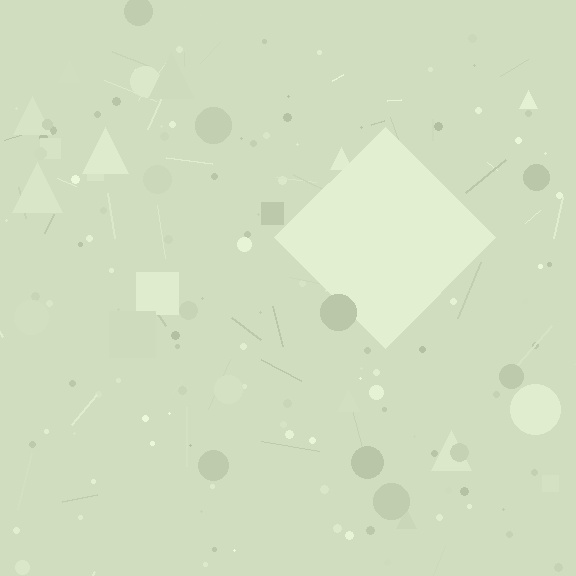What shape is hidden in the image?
A diamond is hidden in the image.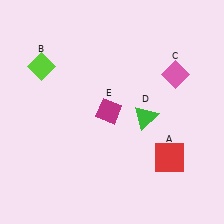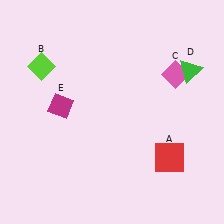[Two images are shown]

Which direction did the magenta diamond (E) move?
The magenta diamond (E) moved left.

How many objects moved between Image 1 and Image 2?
2 objects moved between the two images.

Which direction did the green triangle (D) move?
The green triangle (D) moved up.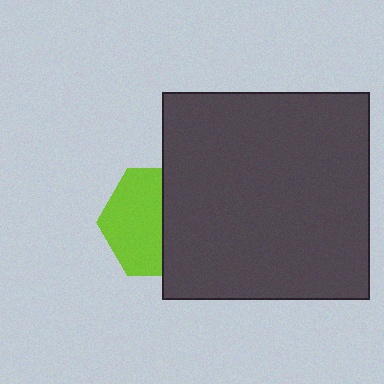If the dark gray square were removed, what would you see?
You would see the complete lime hexagon.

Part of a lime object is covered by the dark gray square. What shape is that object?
It is a hexagon.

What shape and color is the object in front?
The object in front is a dark gray square.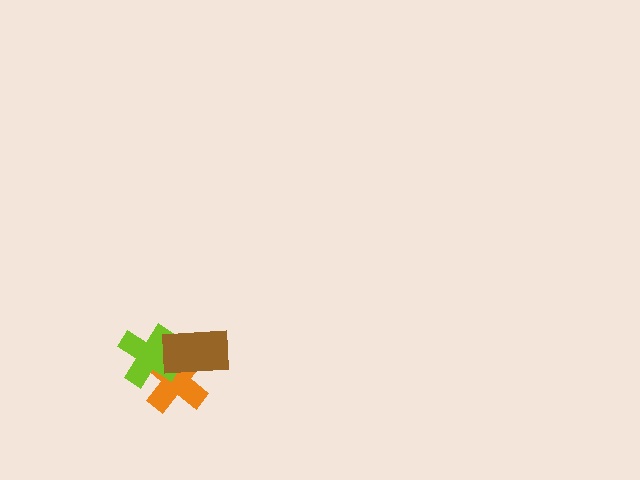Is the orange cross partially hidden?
Yes, it is partially covered by another shape.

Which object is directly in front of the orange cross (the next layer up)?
The lime cross is directly in front of the orange cross.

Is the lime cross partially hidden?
Yes, it is partially covered by another shape.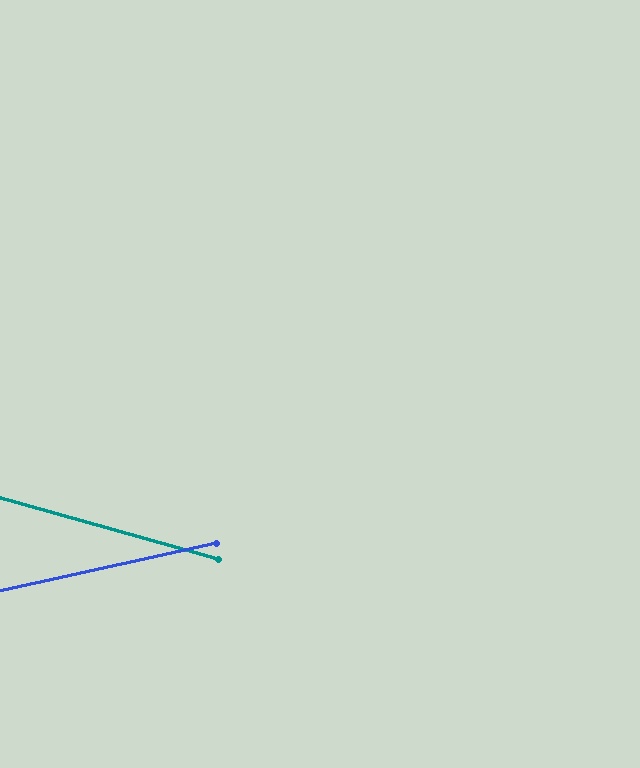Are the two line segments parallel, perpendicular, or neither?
Neither parallel nor perpendicular — they differ by about 28°.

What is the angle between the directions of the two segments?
Approximately 28 degrees.